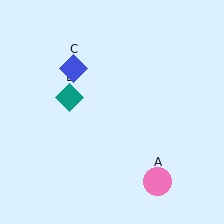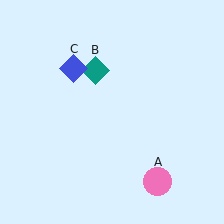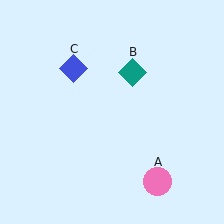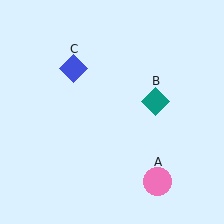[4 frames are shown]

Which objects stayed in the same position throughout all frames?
Pink circle (object A) and blue diamond (object C) remained stationary.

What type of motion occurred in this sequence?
The teal diamond (object B) rotated clockwise around the center of the scene.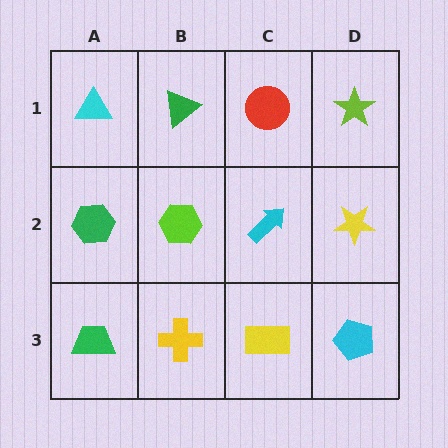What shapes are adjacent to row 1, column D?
A yellow star (row 2, column D), a red circle (row 1, column C).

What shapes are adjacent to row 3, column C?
A cyan arrow (row 2, column C), a yellow cross (row 3, column B), a cyan pentagon (row 3, column D).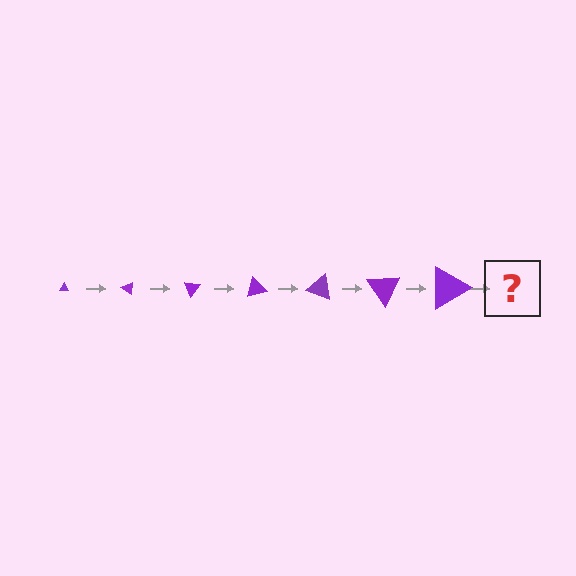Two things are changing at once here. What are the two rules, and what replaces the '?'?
The two rules are that the triangle grows larger each step and it rotates 35 degrees each step. The '?' should be a triangle, larger than the previous one and rotated 245 degrees from the start.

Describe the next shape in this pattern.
It should be a triangle, larger than the previous one and rotated 245 degrees from the start.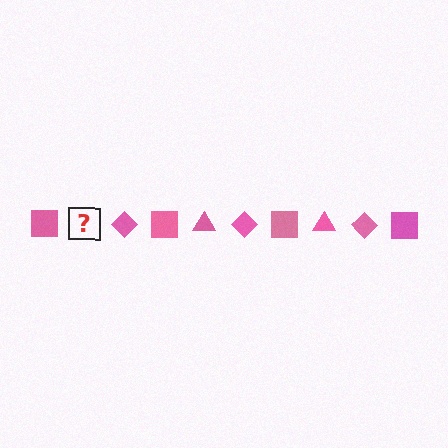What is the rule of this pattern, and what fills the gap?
The rule is that the pattern cycles through square, triangle, diamond shapes in pink. The gap should be filled with a pink triangle.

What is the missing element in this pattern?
The missing element is a pink triangle.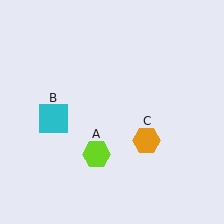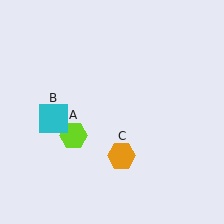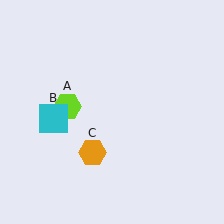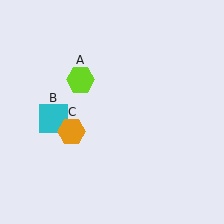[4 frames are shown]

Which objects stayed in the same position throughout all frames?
Cyan square (object B) remained stationary.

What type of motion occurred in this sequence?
The lime hexagon (object A), orange hexagon (object C) rotated clockwise around the center of the scene.